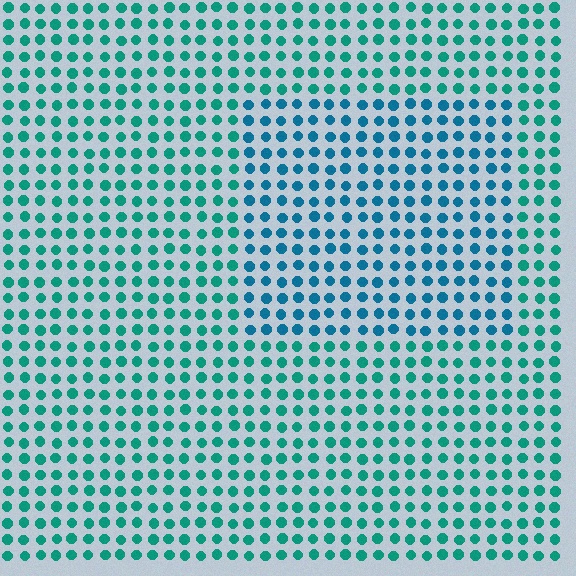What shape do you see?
I see a rectangle.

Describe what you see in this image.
The image is filled with small teal elements in a uniform arrangement. A rectangle-shaped region is visible where the elements are tinted to a slightly different hue, forming a subtle color boundary.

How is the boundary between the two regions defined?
The boundary is defined purely by a slight shift in hue (about 28 degrees). Spacing, size, and orientation are identical on both sides.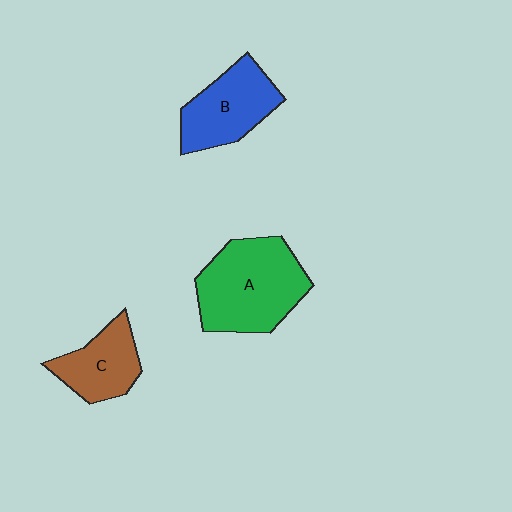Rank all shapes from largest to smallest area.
From largest to smallest: A (green), B (blue), C (brown).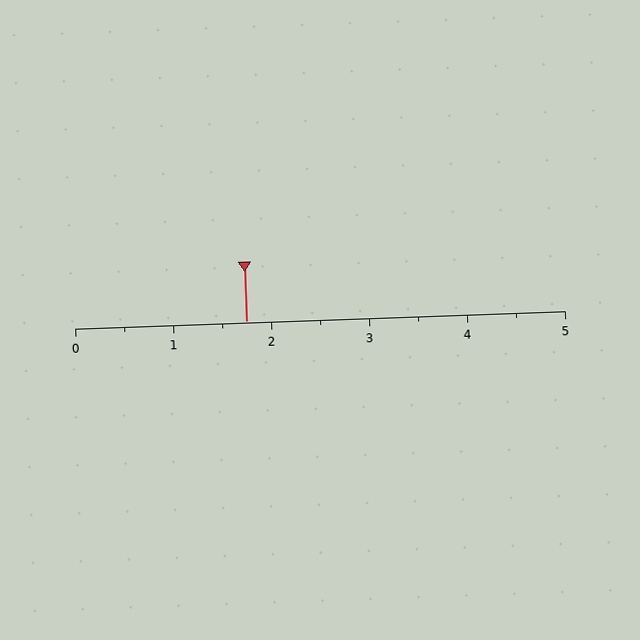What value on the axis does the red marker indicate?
The marker indicates approximately 1.8.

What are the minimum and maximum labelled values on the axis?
The axis runs from 0 to 5.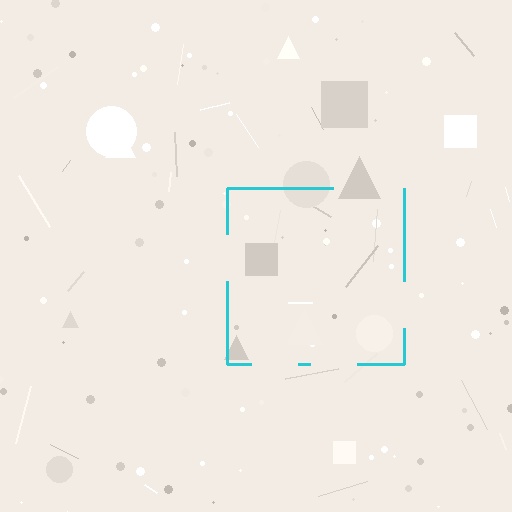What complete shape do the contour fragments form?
The contour fragments form a square.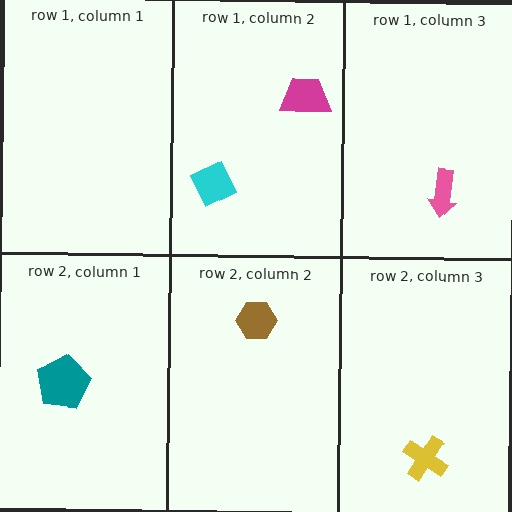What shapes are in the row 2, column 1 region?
The teal pentagon.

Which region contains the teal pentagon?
The row 2, column 1 region.